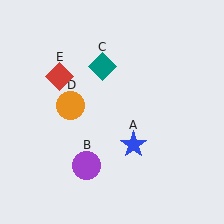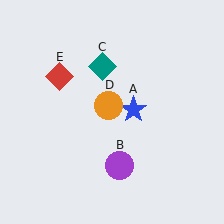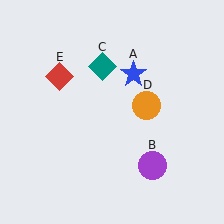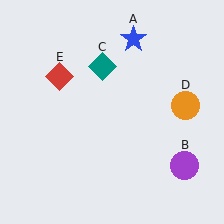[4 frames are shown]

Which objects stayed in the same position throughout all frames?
Teal diamond (object C) and red diamond (object E) remained stationary.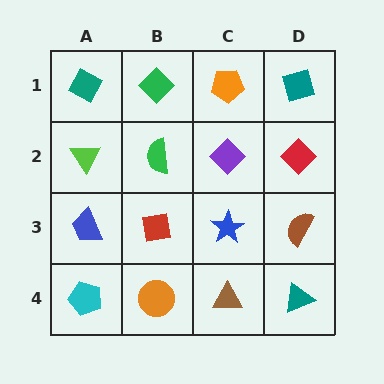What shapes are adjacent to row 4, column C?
A blue star (row 3, column C), an orange circle (row 4, column B), a teal triangle (row 4, column D).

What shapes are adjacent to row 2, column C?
An orange pentagon (row 1, column C), a blue star (row 3, column C), a green semicircle (row 2, column B), a red diamond (row 2, column D).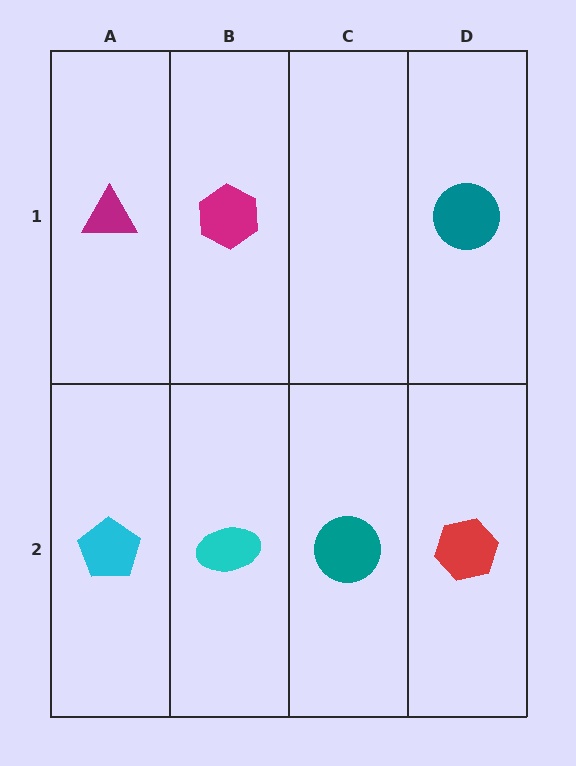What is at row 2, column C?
A teal circle.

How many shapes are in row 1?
3 shapes.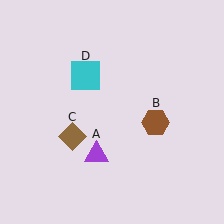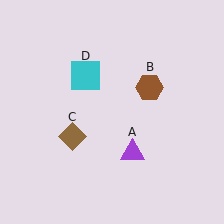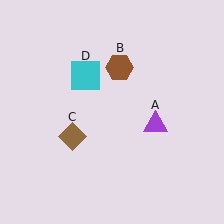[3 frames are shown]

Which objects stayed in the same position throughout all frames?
Brown diamond (object C) and cyan square (object D) remained stationary.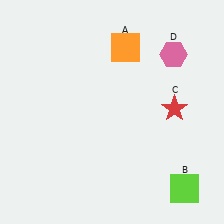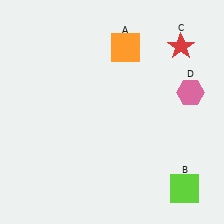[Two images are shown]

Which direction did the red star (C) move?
The red star (C) moved up.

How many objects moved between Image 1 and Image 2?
2 objects moved between the two images.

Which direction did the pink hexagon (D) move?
The pink hexagon (D) moved down.